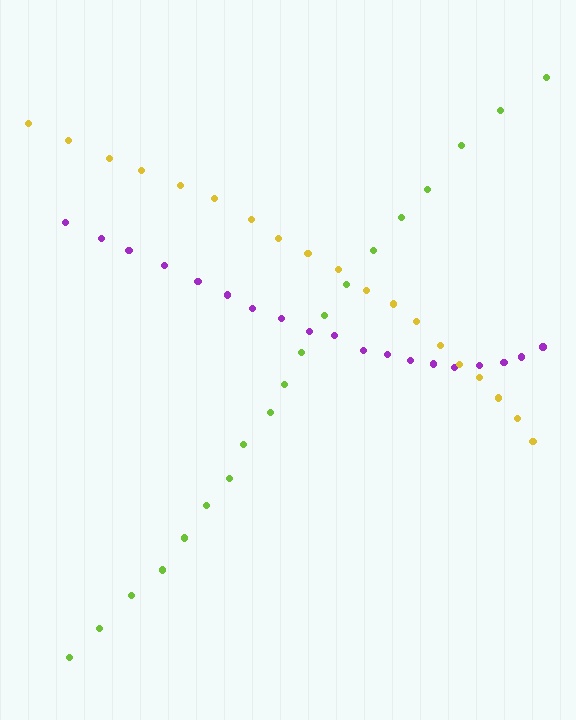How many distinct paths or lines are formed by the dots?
There are 3 distinct paths.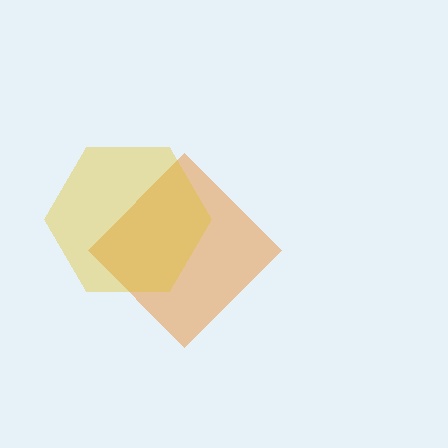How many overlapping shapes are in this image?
There are 2 overlapping shapes in the image.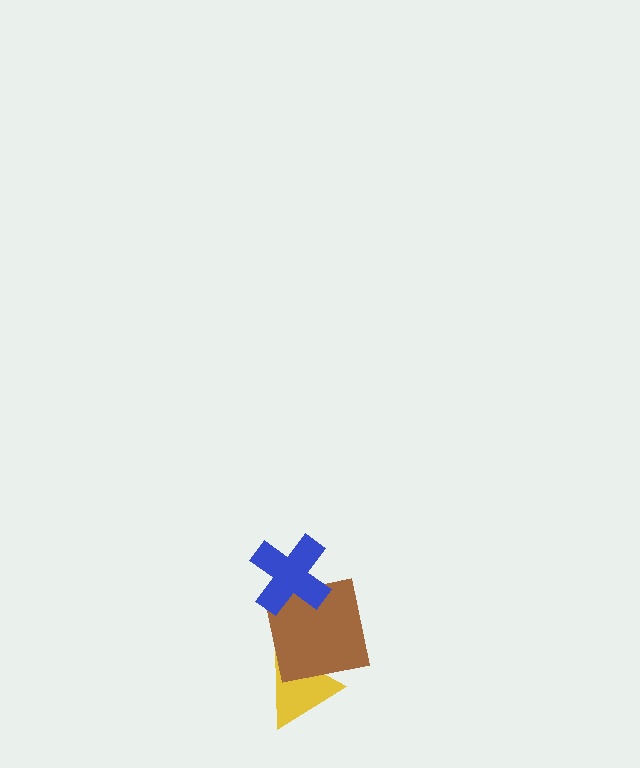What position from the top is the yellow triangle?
The yellow triangle is 3rd from the top.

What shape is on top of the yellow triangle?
The brown square is on top of the yellow triangle.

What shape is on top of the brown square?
The blue cross is on top of the brown square.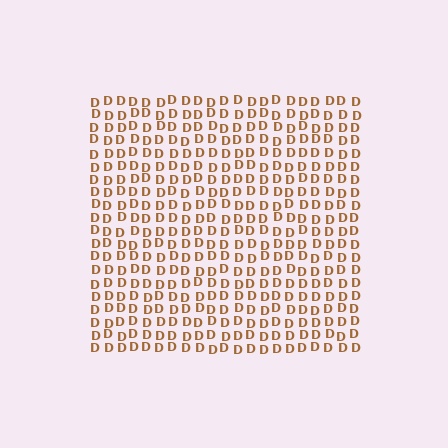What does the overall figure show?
The overall figure shows a square.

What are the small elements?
The small elements are letter D's.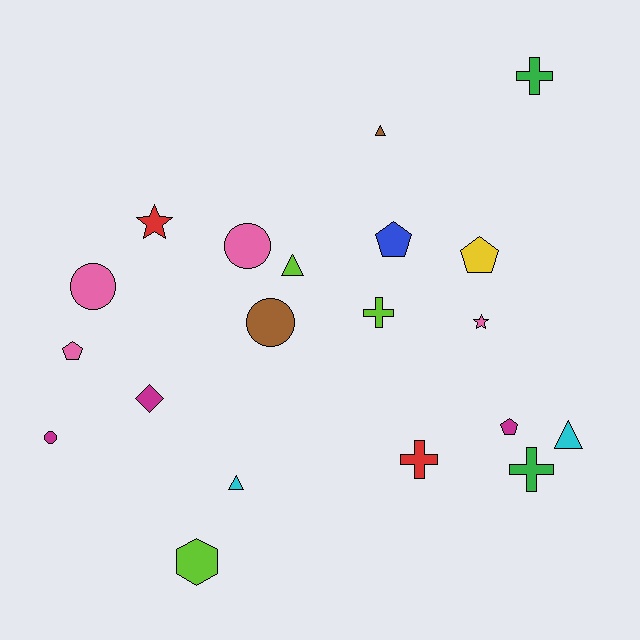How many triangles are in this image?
There are 4 triangles.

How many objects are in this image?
There are 20 objects.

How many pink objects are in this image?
There are 4 pink objects.